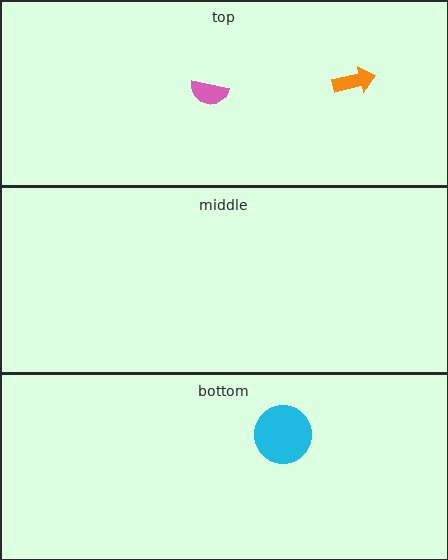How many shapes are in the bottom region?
1.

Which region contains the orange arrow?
The top region.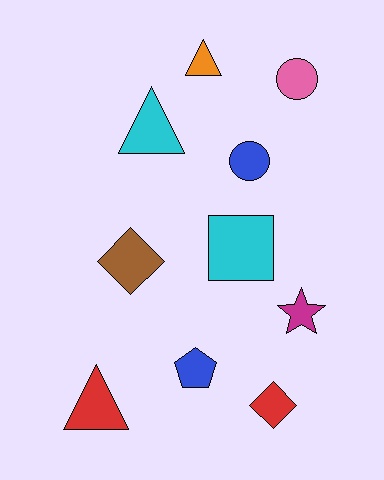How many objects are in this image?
There are 10 objects.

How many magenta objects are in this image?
There is 1 magenta object.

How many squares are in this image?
There is 1 square.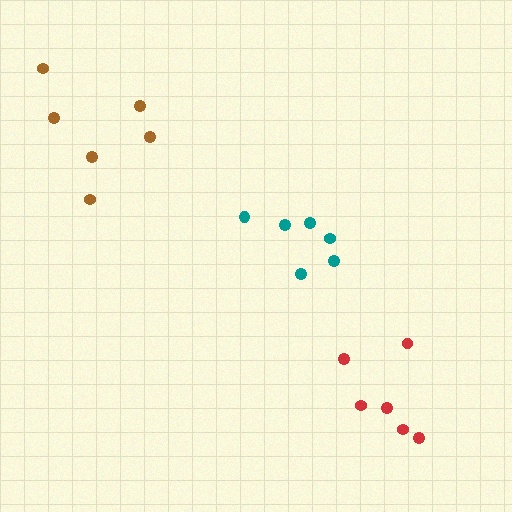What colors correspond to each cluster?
The clusters are colored: teal, brown, red.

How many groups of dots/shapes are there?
There are 3 groups.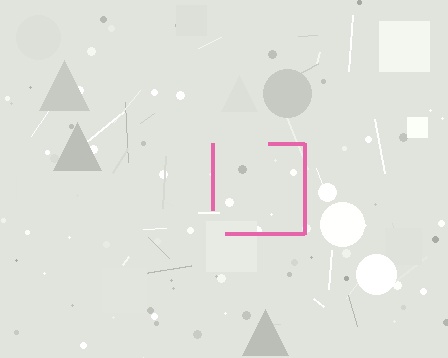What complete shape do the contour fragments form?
The contour fragments form a square.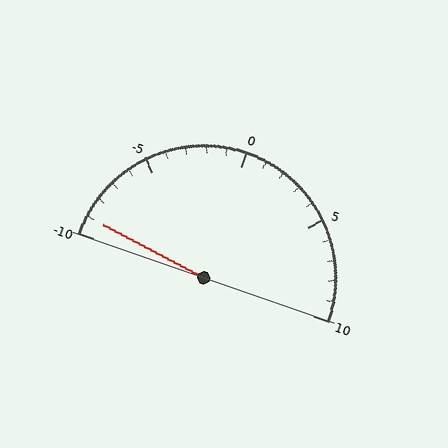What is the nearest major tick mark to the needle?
The nearest major tick mark is -10.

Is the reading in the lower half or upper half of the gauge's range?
The reading is in the lower half of the range (-10 to 10).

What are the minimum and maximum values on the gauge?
The gauge ranges from -10 to 10.